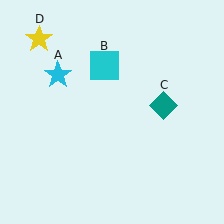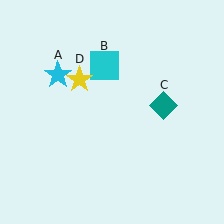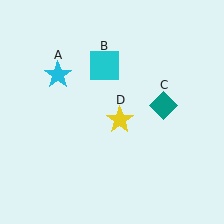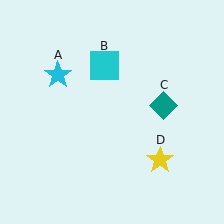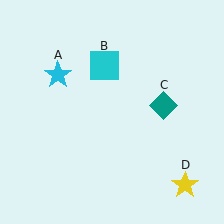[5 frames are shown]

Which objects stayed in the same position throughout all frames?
Cyan star (object A) and cyan square (object B) and teal diamond (object C) remained stationary.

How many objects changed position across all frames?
1 object changed position: yellow star (object D).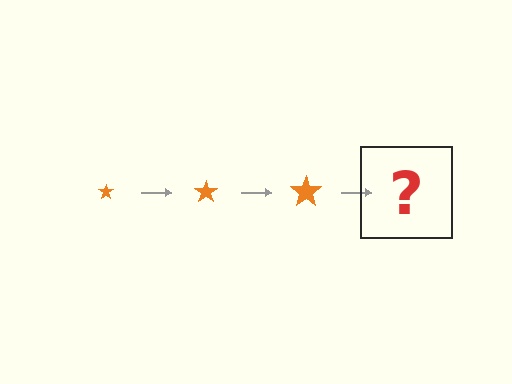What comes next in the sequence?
The next element should be an orange star, larger than the previous one.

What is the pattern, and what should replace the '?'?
The pattern is that the star gets progressively larger each step. The '?' should be an orange star, larger than the previous one.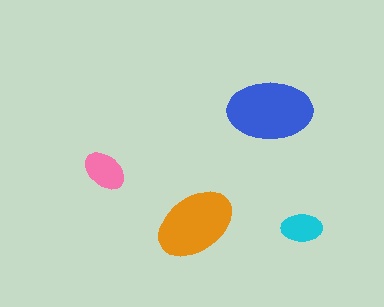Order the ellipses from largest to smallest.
the blue one, the orange one, the pink one, the cyan one.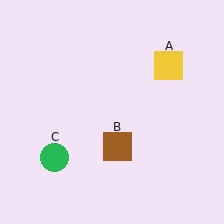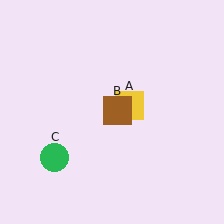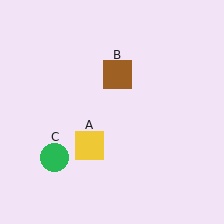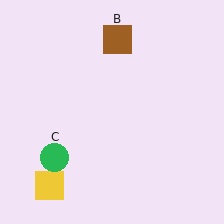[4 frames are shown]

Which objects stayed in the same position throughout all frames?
Green circle (object C) remained stationary.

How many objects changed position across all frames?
2 objects changed position: yellow square (object A), brown square (object B).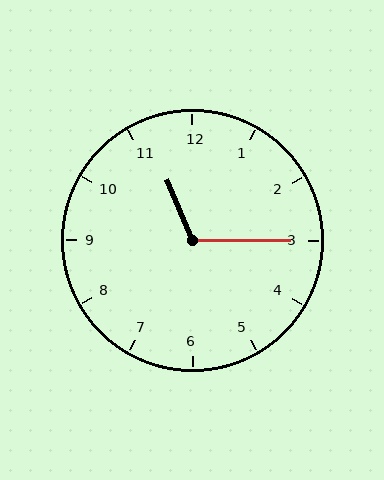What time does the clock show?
11:15.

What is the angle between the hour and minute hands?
Approximately 112 degrees.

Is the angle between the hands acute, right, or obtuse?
It is obtuse.